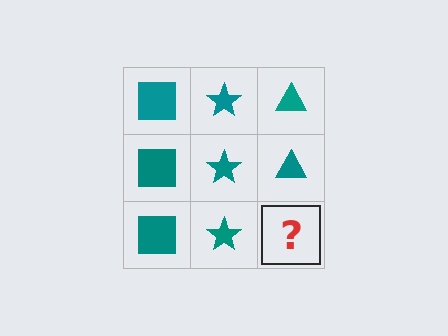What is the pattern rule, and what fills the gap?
The rule is that each column has a consistent shape. The gap should be filled with a teal triangle.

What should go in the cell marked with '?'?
The missing cell should contain a teal triangle.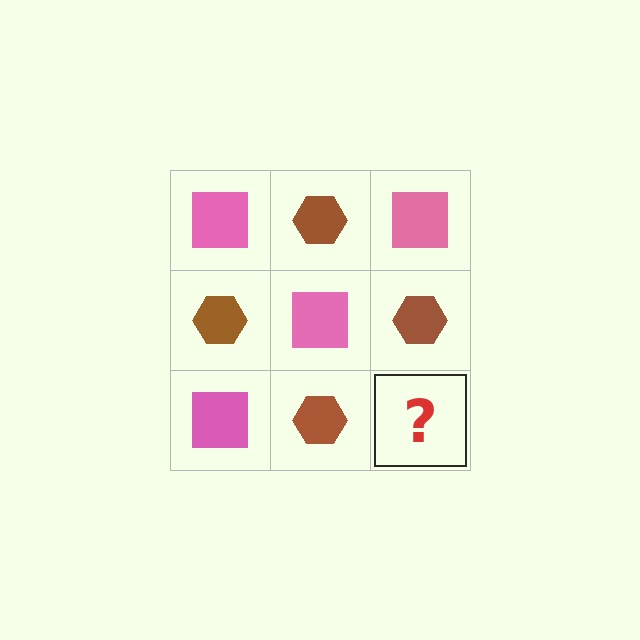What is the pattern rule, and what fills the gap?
The rule is that it alternates pink square and brown hexagon in a checkerboard pattern. The gap should be filled with a pink square.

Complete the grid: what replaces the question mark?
The question mark should be replaced with a pink square.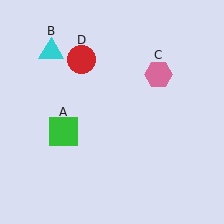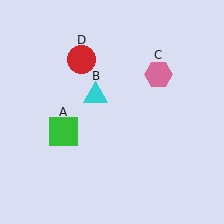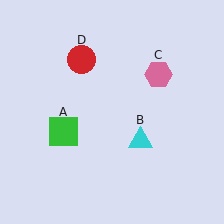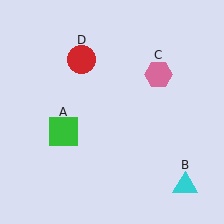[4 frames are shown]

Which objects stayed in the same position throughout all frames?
Green square (object A) and pink hexagon (object C) and red circle (object D) remained stationary.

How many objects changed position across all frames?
1 object changed position: cyan triangle (object B).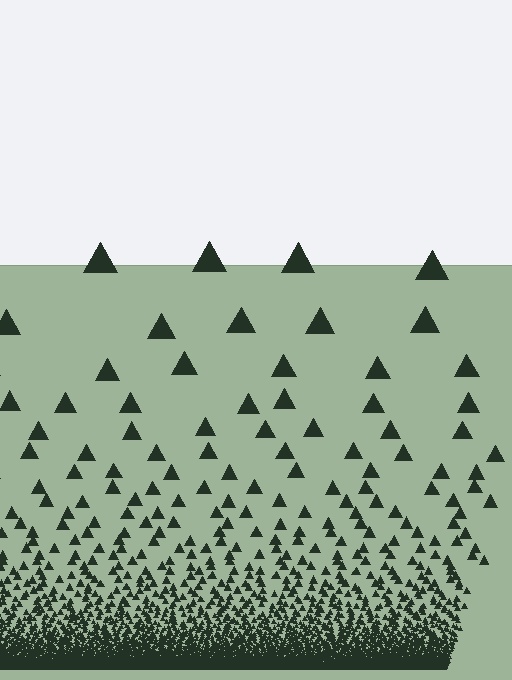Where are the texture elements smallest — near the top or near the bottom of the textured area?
Near the bottom.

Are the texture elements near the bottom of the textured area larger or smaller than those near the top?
Smaller. The gradient is inverted — elements near the bottom are smaller and denser.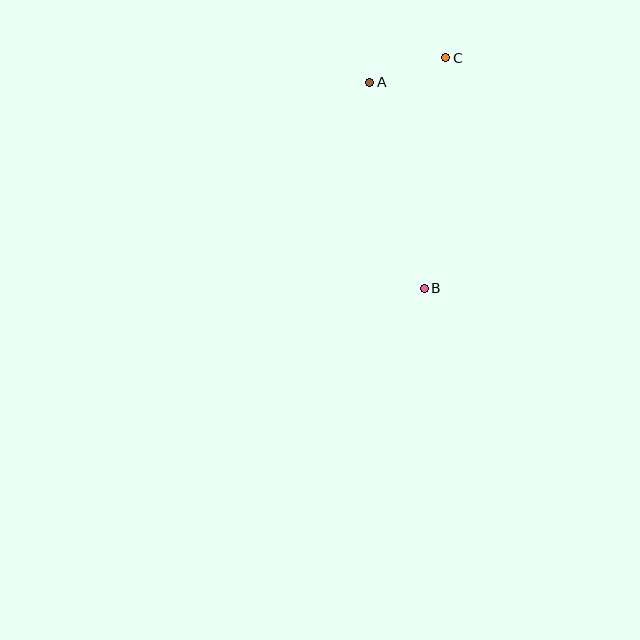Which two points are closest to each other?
Points A and C are closest to each other.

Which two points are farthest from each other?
Points B and C are farthest from each other.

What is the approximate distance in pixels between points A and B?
The distance between A and B is approximately 213 pixels.